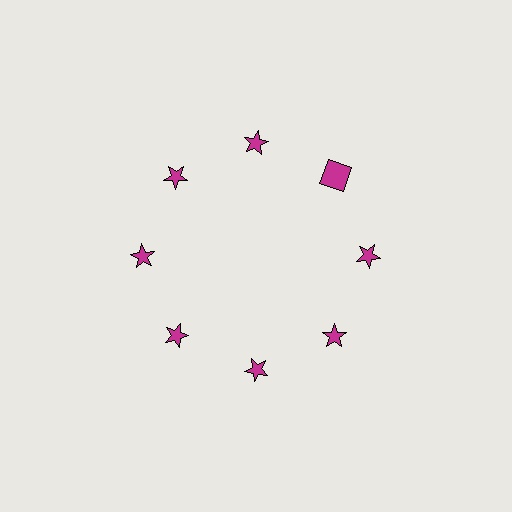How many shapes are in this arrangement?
There are 8 shapes arranged in a ring pattern.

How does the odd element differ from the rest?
It has a different shape: square instead of star.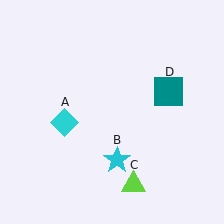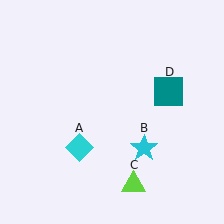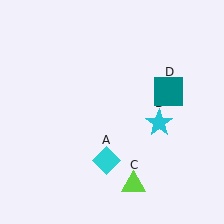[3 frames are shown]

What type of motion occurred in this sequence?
The cyan diamond (object A), cyan star (object B) rotated counterclockwise around the center of the scene.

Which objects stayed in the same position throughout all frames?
Lime triangle (object C) and teal square (object D) remained stationary.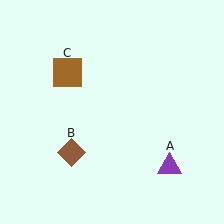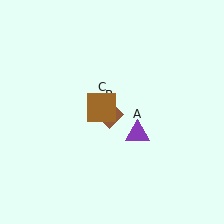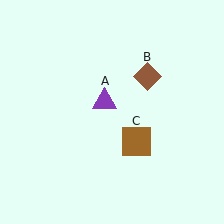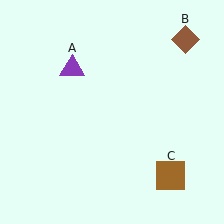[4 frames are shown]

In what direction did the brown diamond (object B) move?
The brown diamond (object B) moved up and to the right.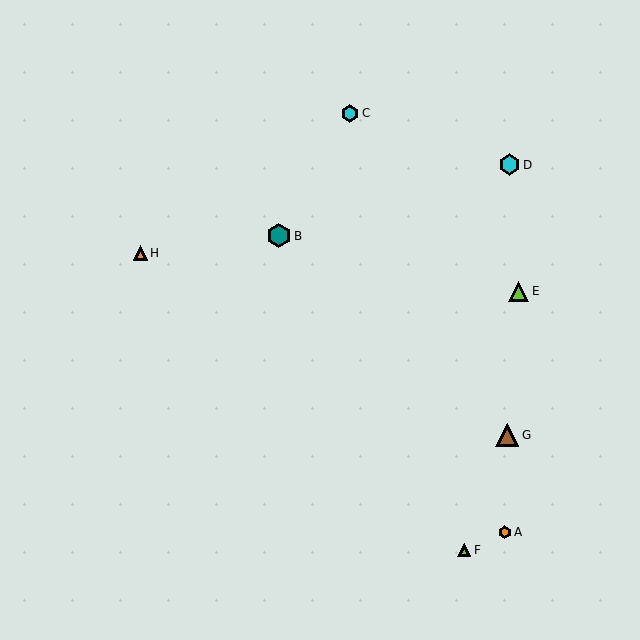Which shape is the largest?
The teal hexagon (labeled B) is the largest.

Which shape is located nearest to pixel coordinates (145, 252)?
The orange triangle (labeled H) at (140, 253) is nearest to that location.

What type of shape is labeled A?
Shape A is an orange hexagon.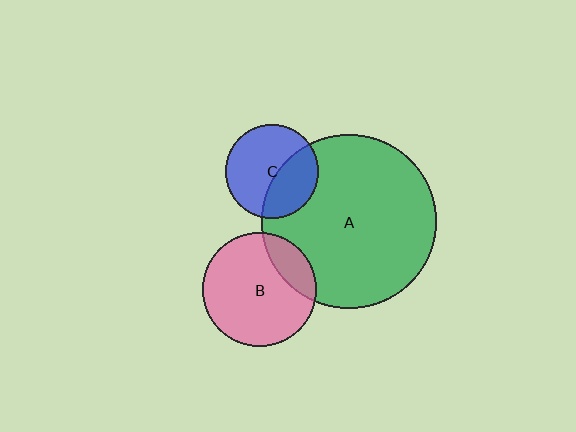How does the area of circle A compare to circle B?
Approximately 2.3 times.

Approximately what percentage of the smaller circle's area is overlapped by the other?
Approximately 40%.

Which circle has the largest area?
Circle A (green).